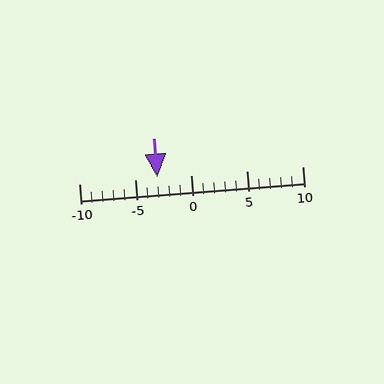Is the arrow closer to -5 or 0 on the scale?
The arrow is closer to -5.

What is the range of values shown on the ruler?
The ruler shows values from -10 to 10.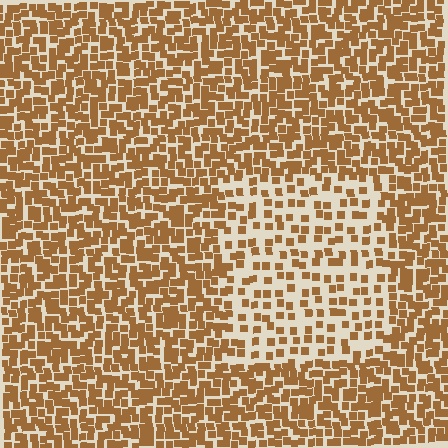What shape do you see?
I see a rectangle.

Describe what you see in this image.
The image contains small brown elements arranged at two different densities. A rectangle-shaped region is visible where the elements are less densely packed than the surrounding area.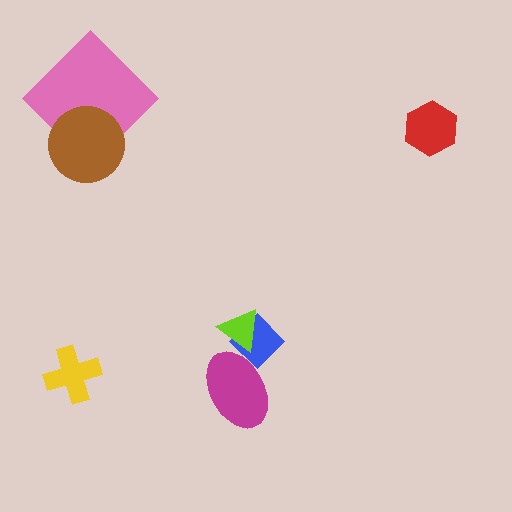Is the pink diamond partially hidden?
Yes, it is partially covered by another shape.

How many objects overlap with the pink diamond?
1 object overlaps with the pink diamond.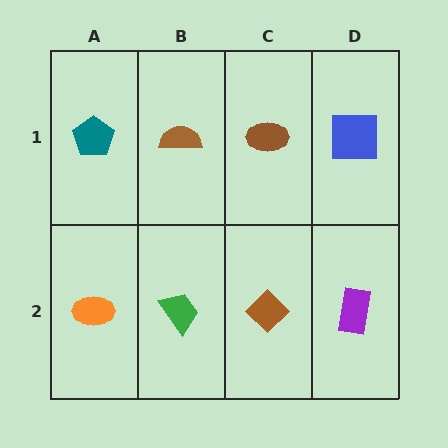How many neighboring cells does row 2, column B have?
3.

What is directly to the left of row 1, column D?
A brown ellipse.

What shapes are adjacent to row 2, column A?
A teal pentagon (row 1, column A), a green trapezoid (row 2, column B).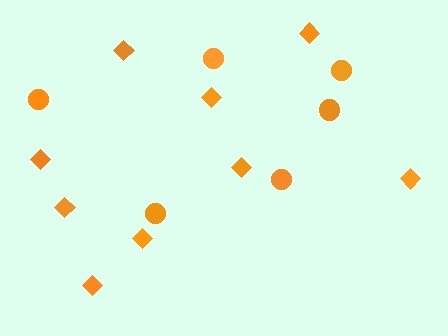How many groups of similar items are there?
There are 2 groups: one group of circles (6) and one group of diamonds (9).